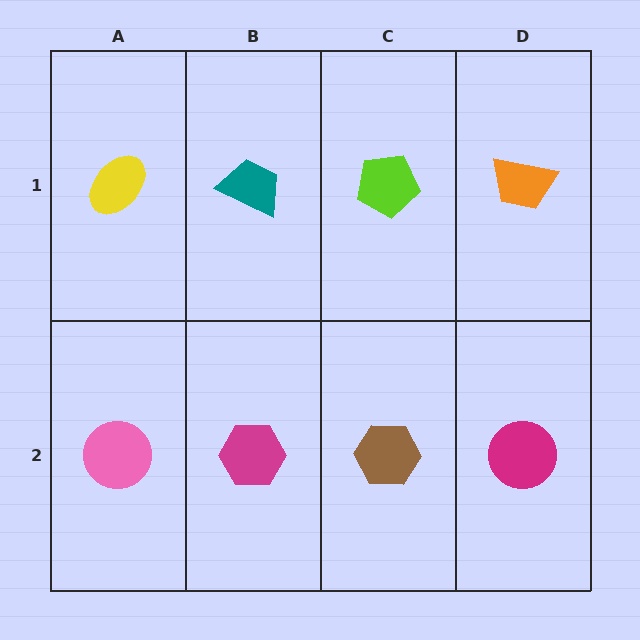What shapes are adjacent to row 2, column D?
An orange trapezoid (row 1, column D), a brown hexagon (row 2, column C).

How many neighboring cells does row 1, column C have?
3.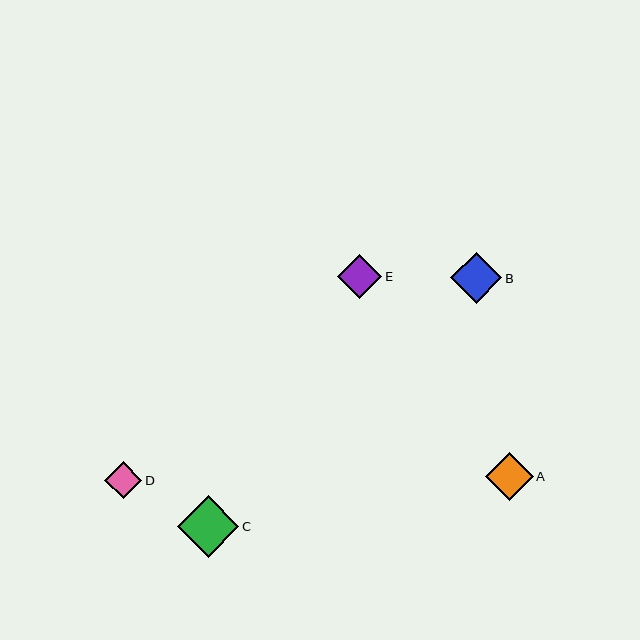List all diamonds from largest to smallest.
From largest to smallest: C, B, A, E, D.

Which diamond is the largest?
Diamond C is the largest with a size of approximately 62 pixels.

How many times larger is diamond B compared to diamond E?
Diamond B is approximately 1.2 times the size of diamond E.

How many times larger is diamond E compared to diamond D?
Diamond E is approximately 1.2 times the size of diamond D.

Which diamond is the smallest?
Diamond D is the smallest with a size of approximately 38 pixels.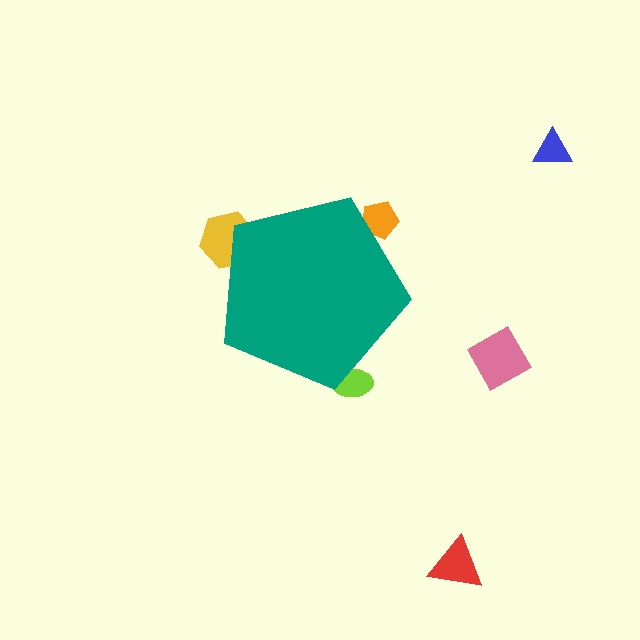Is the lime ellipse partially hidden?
Yes, the lime ellipse is partially hidden behind the teal pentagon.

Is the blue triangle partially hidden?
No, the blue triangle is fully visible.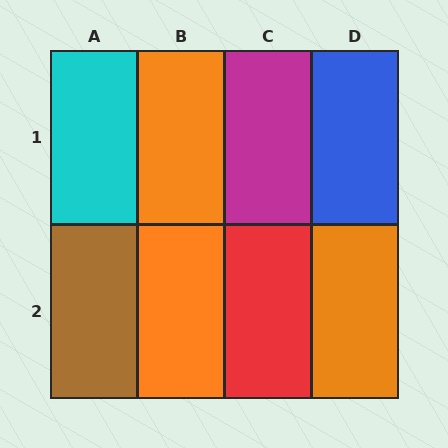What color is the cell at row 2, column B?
Orange.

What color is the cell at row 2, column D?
Orange.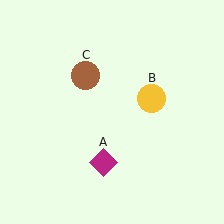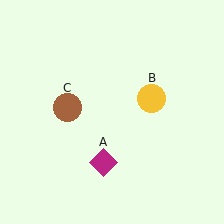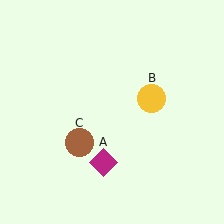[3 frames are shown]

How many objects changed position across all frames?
1 object changed position: brown circle (object C).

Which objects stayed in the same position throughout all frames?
Magenta diamond (object A) and yellow circle (object B) remained stationary.